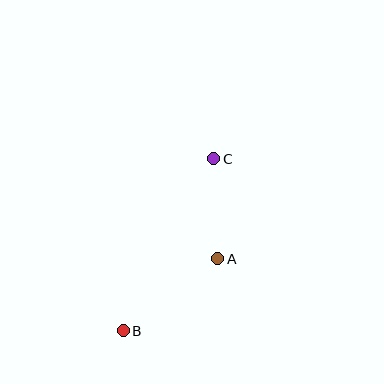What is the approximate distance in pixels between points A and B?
The distance between A and B is approximately 119 pixels.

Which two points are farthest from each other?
Points B and C are farthest from each other.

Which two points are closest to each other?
Points A and C are closest to each other.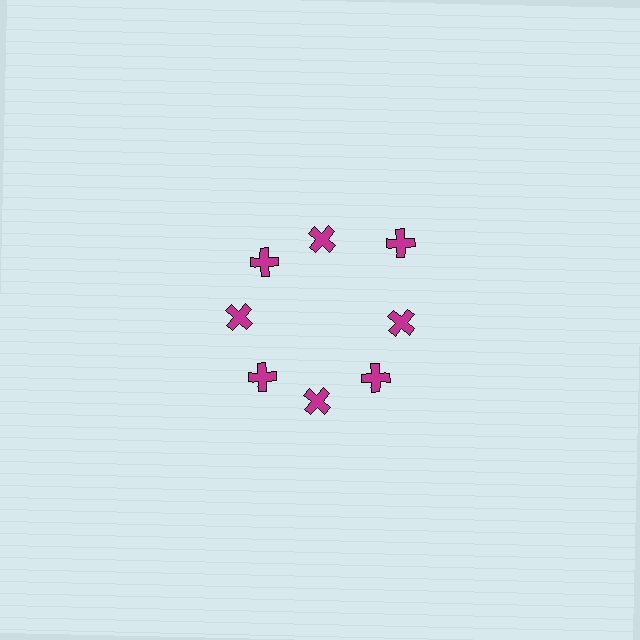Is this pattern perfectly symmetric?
No. The 8 magenta crosses are arranged in a ring, but one element near the 2 o'clock position is pushed outward from the center, breaking the 8-fold rotational symmetry.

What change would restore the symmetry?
The symmetry would be restored by moving it inward, back onto the ring so that all 8 crosses sit at equal angles and equal distance from the center.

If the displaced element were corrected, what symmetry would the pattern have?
It would have 8-fold rotational symmetry — the pattern would map onto itself every 45 degrees.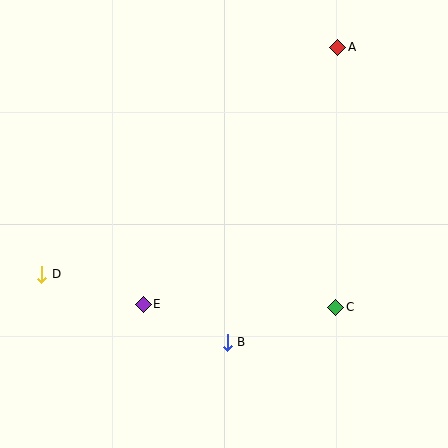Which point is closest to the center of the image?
Point E at (143, 304) is closest to the center.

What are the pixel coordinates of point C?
Point C is at (336, 307).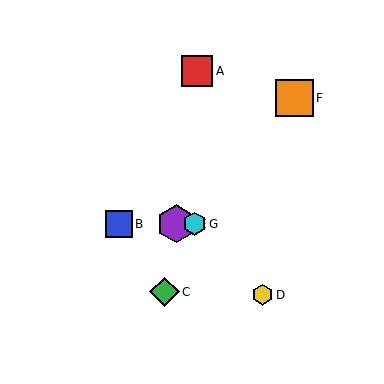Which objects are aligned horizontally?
Objects B, E, G are aligned horizontally.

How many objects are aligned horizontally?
3 objects (B, E, G) are aligned horizontally.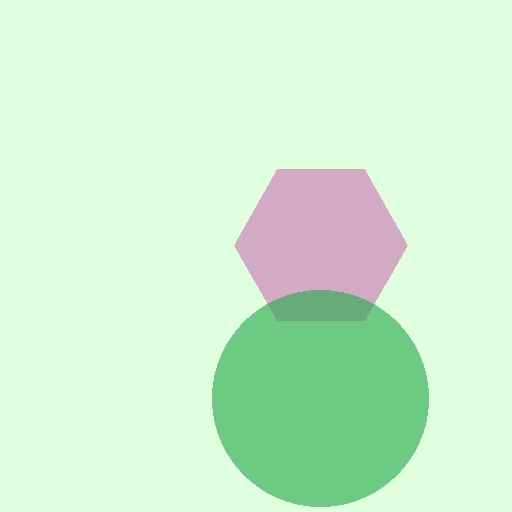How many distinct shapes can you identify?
There are 2 distinct shapes: a magenta hexagon, a green circle.